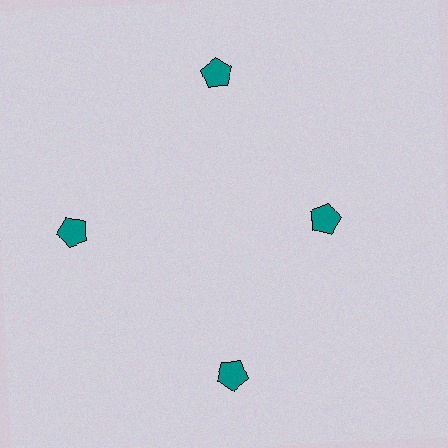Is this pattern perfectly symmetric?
No. The 4 teal pentagons are arranged in a ring, but one element near the 3 o'clock position is pulled inward toward the center, breaking the 4-fold rotational symmetry.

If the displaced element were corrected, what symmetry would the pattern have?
It would have 4-fold rotational symmetry — the pattern would map onto itself every 90 degrees.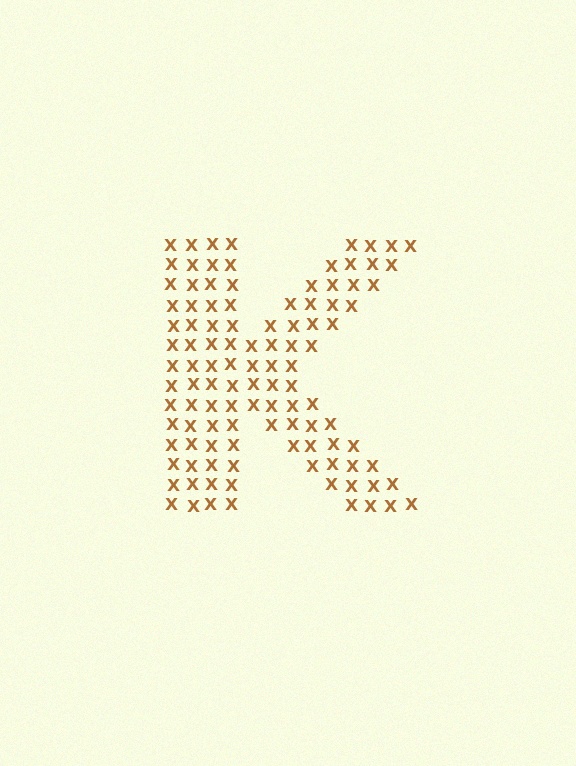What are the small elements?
The small elements are letter X's.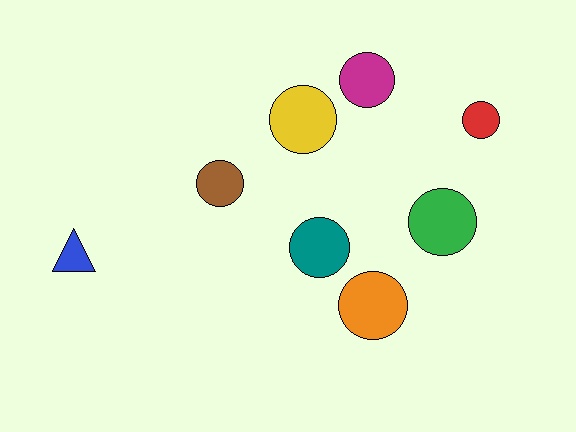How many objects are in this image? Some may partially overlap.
There are 8 objects.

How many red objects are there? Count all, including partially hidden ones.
There is 1 red object.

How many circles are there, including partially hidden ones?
There are 7 circles.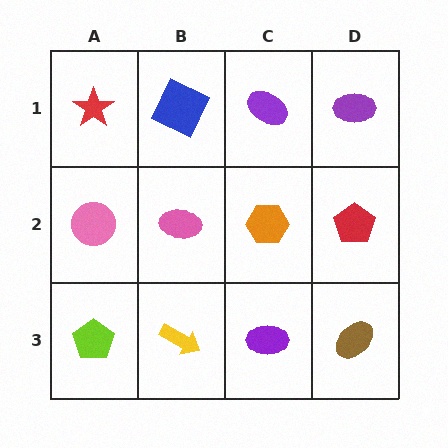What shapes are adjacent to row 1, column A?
A pink circle (row 2, column A), a blue square (row 1, column B).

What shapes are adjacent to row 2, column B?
A blue square (row 1, column B), a yellow arrow (row 3, column B), a pink circle (row 2, column A), an orange hexagon (row 2, column C).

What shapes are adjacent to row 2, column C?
A purple ellipse (row 1, column C), a purple ellipse (row 3, column C), a pink ellipse (row 2, column B), a red pentagon (row 2, column D).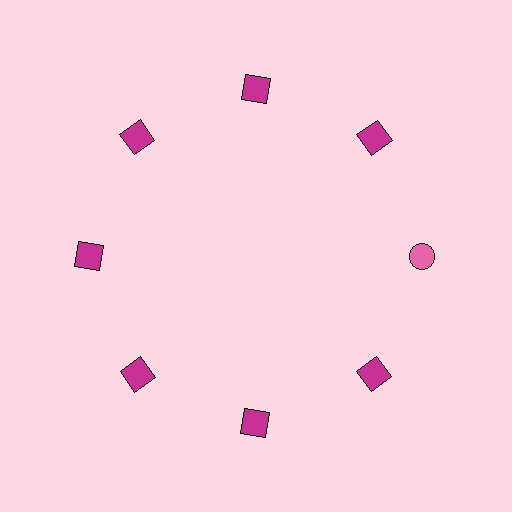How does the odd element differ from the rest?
It differs in both color (pink instead of magenta) and shape (circle instead of square).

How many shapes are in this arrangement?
There are 8 shapes arranged in a ring pattern.